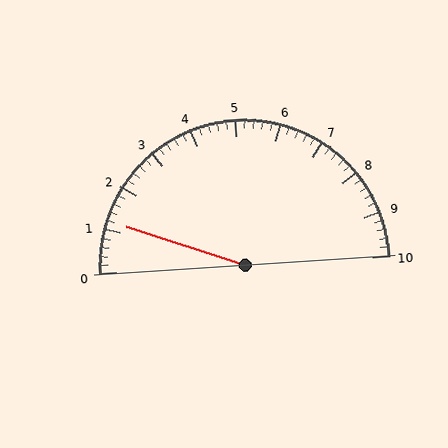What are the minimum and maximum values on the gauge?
The gauge ranges from 0 to 10.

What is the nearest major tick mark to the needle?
The nearest major tick mark is 1.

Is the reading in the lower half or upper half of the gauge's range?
The reading is in the lower half of the range (0 to 10).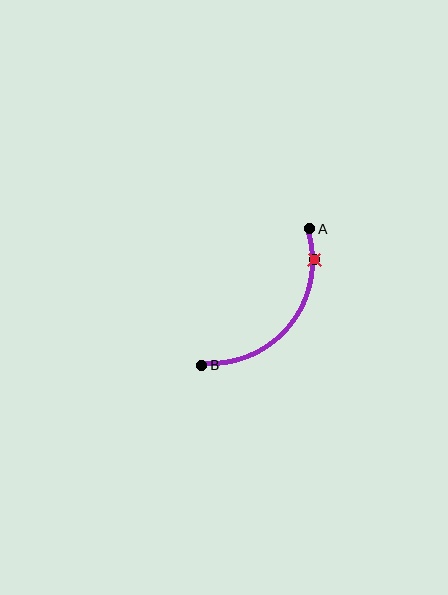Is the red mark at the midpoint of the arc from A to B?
No. The red mark lies on the arc but is closer to endpoint A. The arc midpoint would be at the point on the curve equidistant along the arc from both A and B.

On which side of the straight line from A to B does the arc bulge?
The arc bulges below and to the right of the straight line connecting A and B.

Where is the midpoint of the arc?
The arc midpoint is the point on the curve farthest from the straight line joining A and B. It sits below and to the right of that line.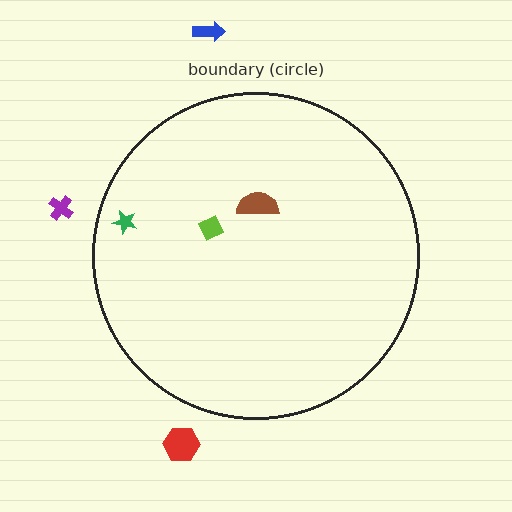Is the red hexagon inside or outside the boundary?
Outside.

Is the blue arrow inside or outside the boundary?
Outside.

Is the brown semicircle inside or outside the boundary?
Inside.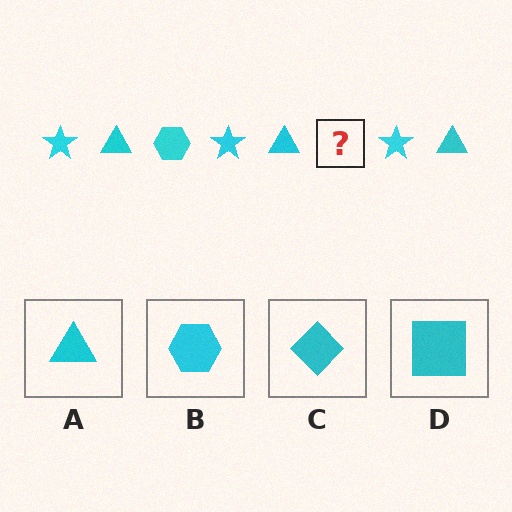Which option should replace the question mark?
Option B.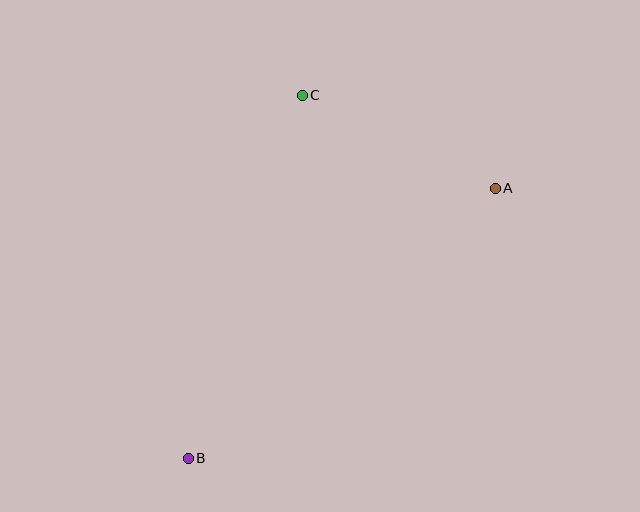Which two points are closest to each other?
Points A and C are closest to each other.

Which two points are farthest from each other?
Points A and B are farthest from each other.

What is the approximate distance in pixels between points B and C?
The distance between B and C is approximately 381 pixels.